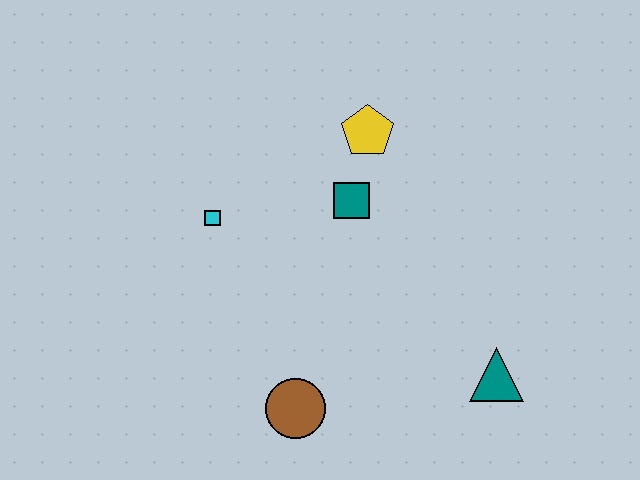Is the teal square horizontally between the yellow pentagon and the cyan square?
Yes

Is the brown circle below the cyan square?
Yes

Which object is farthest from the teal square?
The teal triangle is farthest from the teal square.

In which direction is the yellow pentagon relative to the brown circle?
The yellow pentagon is above the brown circle.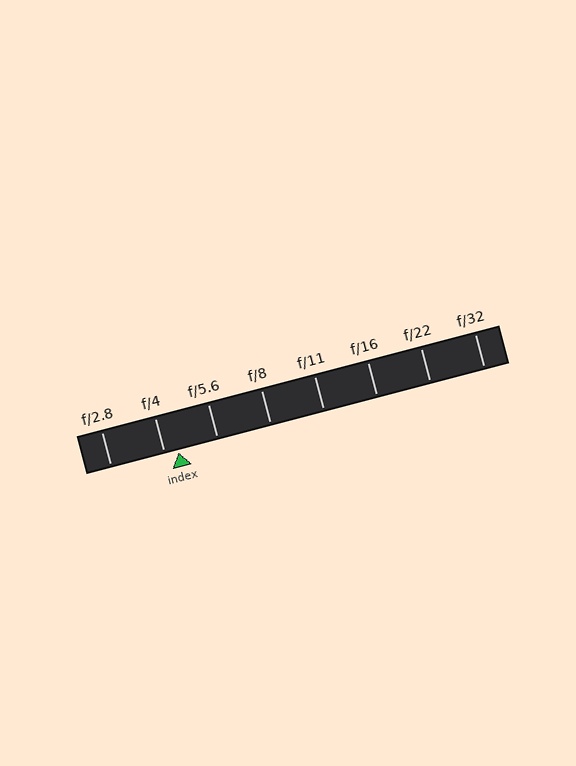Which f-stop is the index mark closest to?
The index mark is closest to f/4.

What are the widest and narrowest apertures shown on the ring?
The widest aperture shown is f/2.8 and the narrowest is f/32.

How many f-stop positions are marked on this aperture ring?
There are 8 f-stop positions marked.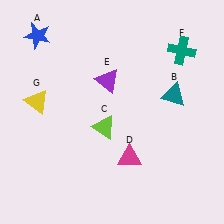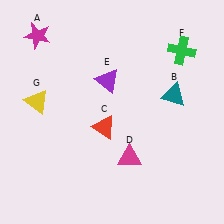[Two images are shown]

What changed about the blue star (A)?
In Image 1, A is blue. In Image 2, it changed to magenta.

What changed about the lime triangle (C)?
In Image 1, C is lime. In Image 2, it changed to red.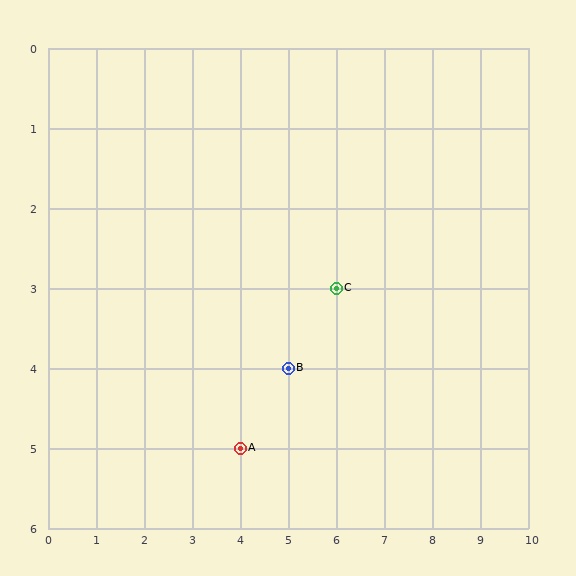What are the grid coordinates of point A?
Point A is at grid coordinates (4, 5).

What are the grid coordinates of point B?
Point B is at grid coordinates (5, 4).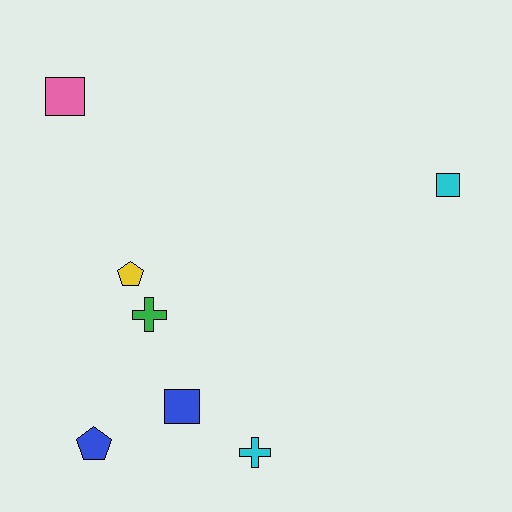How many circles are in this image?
There are no circles.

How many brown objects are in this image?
There are no brown objects.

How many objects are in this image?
There are 7 objects.